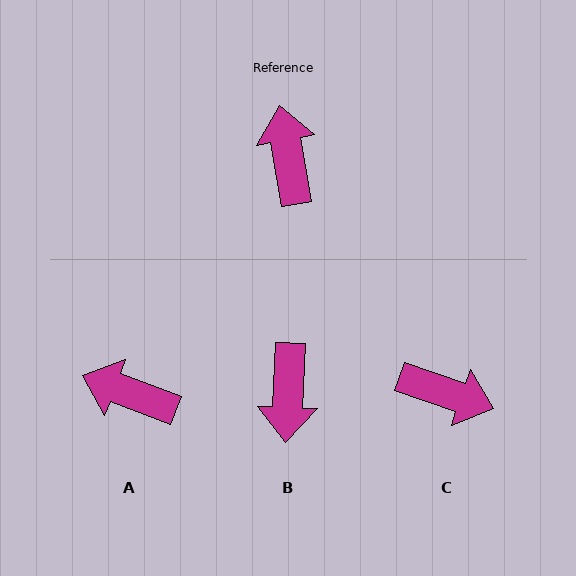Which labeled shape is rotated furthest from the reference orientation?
B, about 168 degrees away.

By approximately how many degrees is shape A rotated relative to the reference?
Approximately 60 degrees counter-clockwise.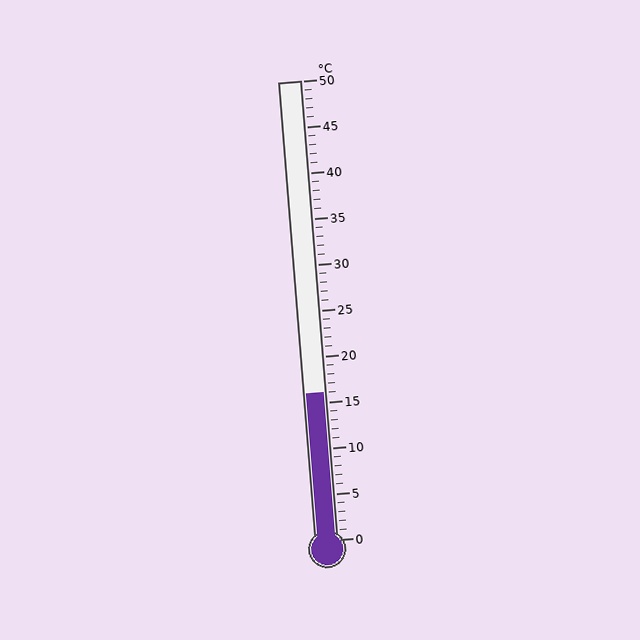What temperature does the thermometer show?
The thermometer shows approximately 16°C.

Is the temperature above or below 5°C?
The temperature is above 5°C.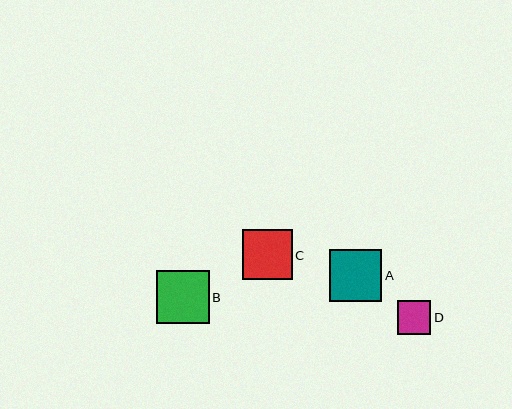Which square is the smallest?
Square D is the smallest with a size of approximately 34 pixels.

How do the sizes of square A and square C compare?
Square A and square C are approximately the same size.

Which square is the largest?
Square B is the largest with a size of approximately 53 pixels.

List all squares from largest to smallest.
From largest to smallest: B, A, C, D.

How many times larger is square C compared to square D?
Square C is approximately 1.5 times the size of square D.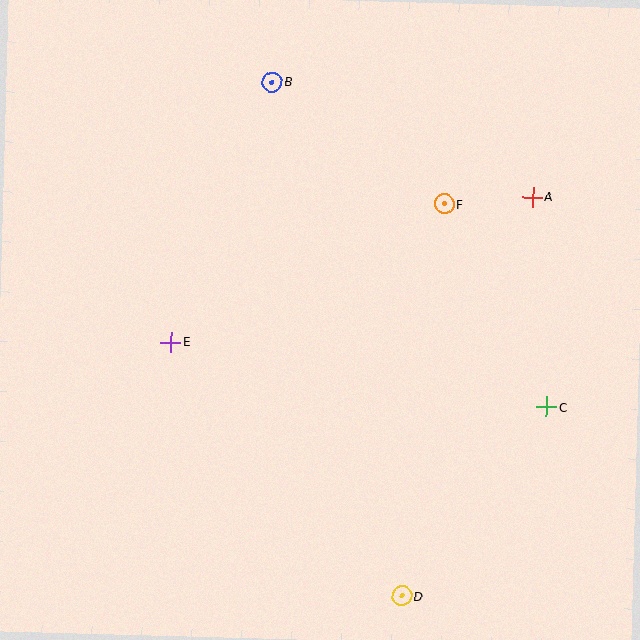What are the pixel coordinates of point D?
Point D is at (402, 596).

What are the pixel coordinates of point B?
Point B is at (272, 82).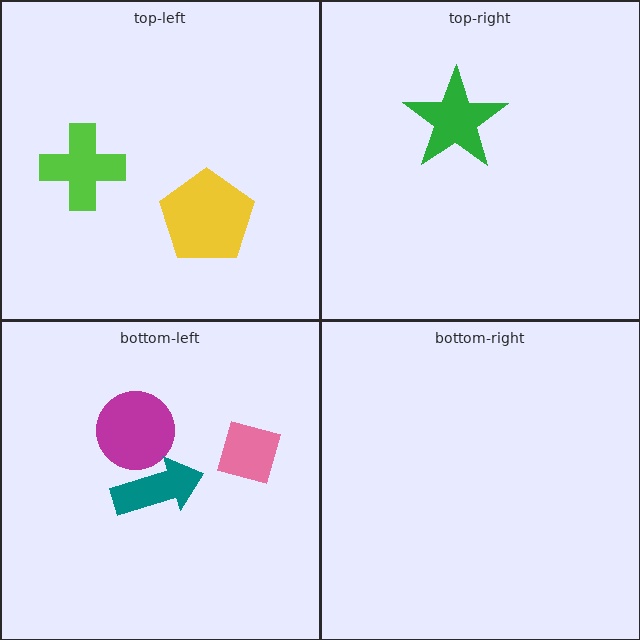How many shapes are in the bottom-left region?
3.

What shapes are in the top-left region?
The lime cross, the yellow pentagon.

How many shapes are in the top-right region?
1.